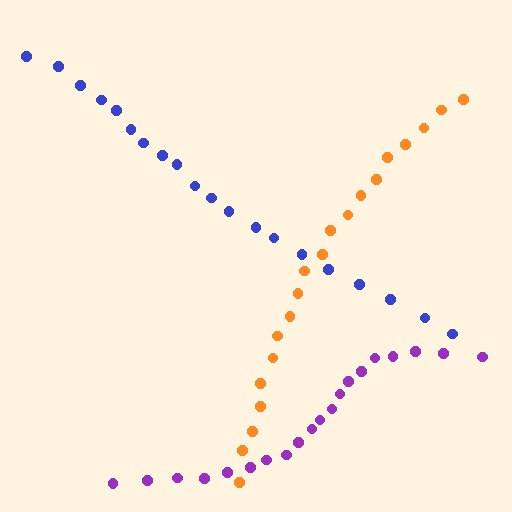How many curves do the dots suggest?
There are 3 distinct paths.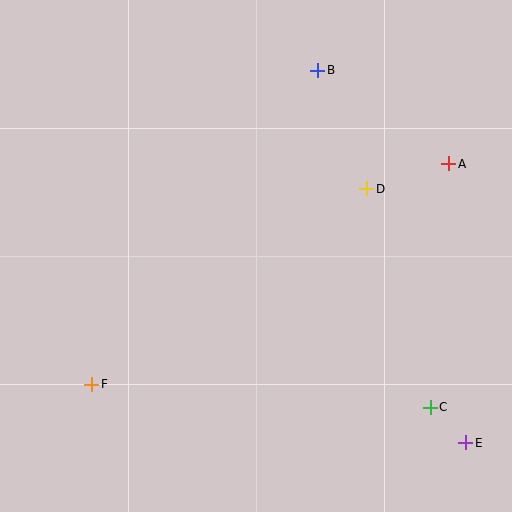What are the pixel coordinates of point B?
Point B is at (318, 70).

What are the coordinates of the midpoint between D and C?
The midpoint between D and C is at (399, 298).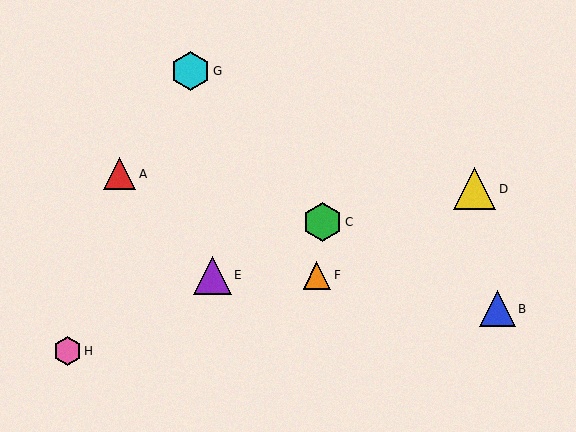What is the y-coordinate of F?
Object F is at y≈275.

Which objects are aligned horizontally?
Objects E, F are aligned horizontally.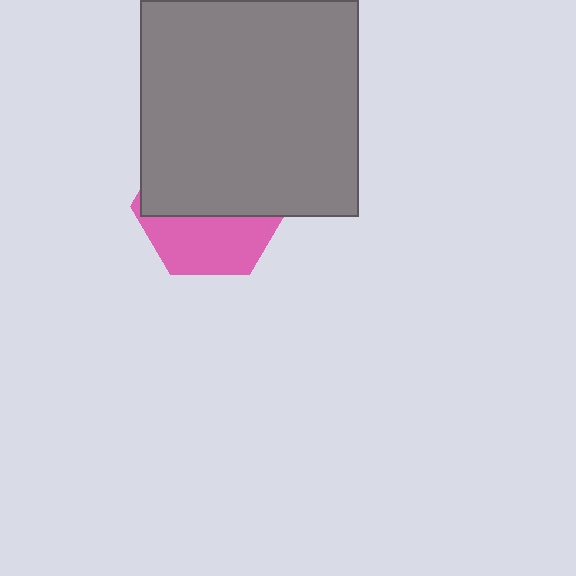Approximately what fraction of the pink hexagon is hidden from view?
Roughly 59% of the pink hexagon is hidden behind the gray square.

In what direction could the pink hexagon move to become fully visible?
The pink hexagon could move down. That would shift it out from behind the gray square entirely.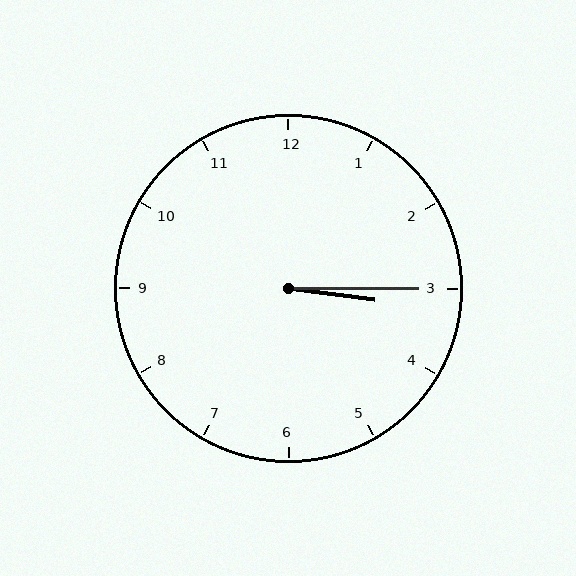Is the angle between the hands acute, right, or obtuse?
It is acute.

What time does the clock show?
3:15.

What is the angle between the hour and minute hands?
Approximately 8 degrees.